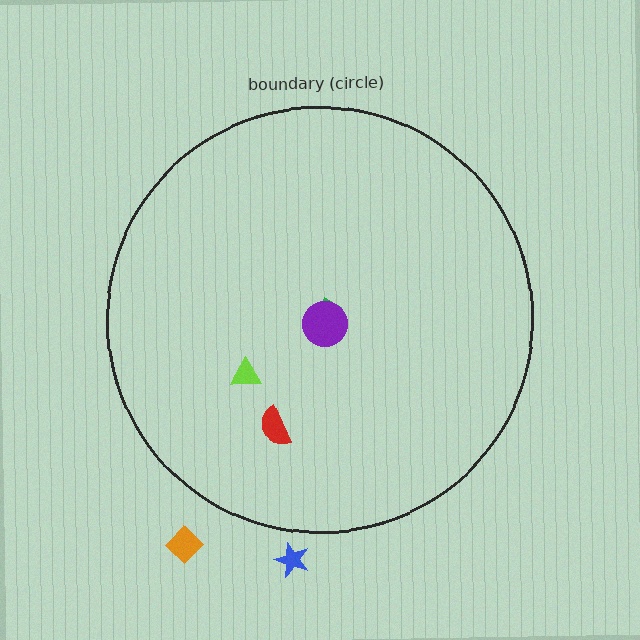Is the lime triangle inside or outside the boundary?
Inside.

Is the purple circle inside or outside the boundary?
Inside.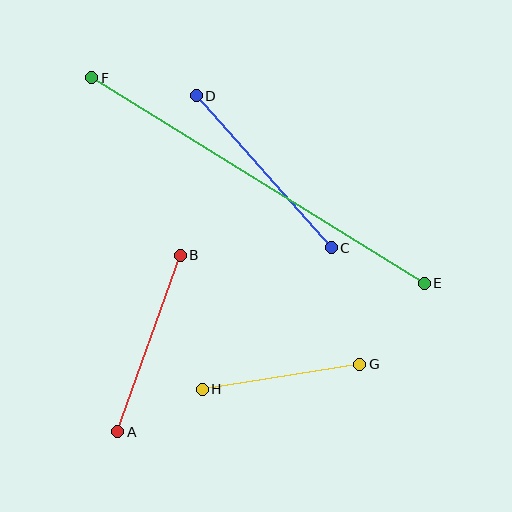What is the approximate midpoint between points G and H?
The midpoint is at approximately (281, 377) pixels.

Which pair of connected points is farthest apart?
Points E and F are farthest apart.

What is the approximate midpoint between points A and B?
The midpoint is at approximately (149, 343) pixels.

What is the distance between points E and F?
The distance is approximately 391 pixels.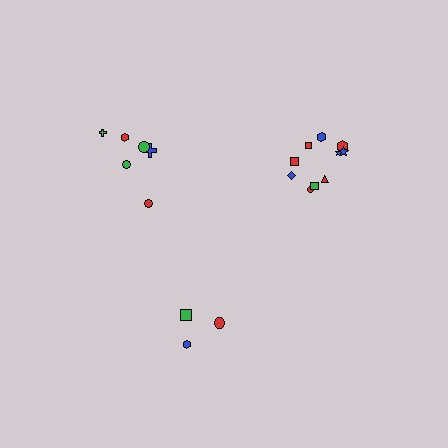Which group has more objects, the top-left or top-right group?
The top-right group.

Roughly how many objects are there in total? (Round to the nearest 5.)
Roughly 20 objects in total.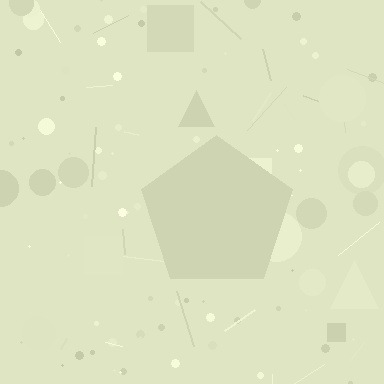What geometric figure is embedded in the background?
A pentagon is embedded in the background.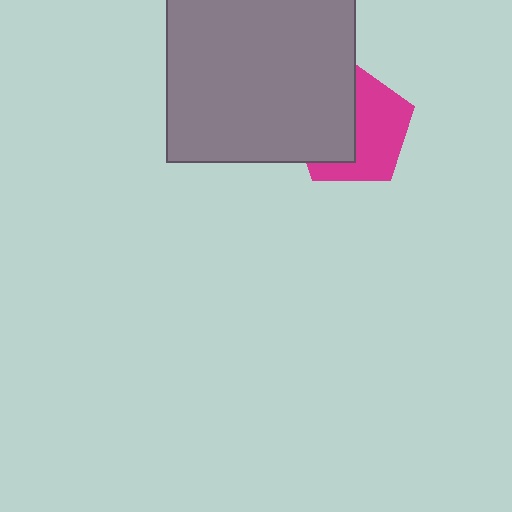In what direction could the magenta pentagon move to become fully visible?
The magenta pentagon could move right. That would shift it out from behind the gray square entirely.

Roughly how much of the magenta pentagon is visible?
About half of it is visible (roughly 53%).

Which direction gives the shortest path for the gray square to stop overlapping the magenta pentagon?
Moving left gives the shortest separation.